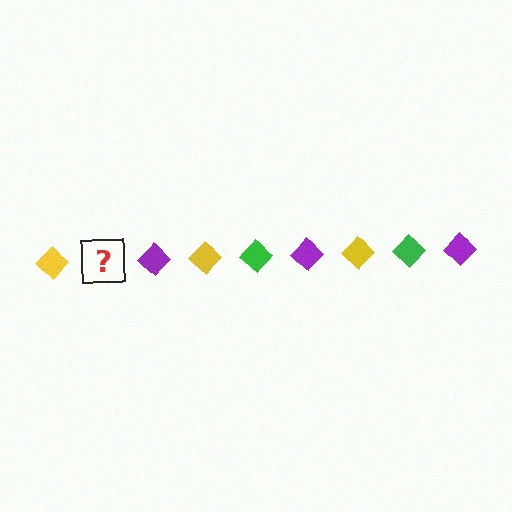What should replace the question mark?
The question mark should be replaced with a green diamond.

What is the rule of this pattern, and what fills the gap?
The rule is that the pattern cycles through yellow, green, purple diamonds. The gap should be filled with a green diamond.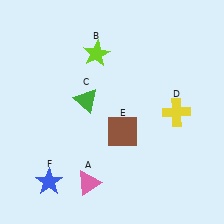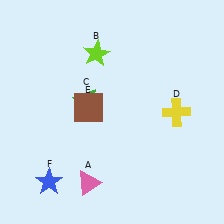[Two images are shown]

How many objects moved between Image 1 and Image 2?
1 object moved between the two images.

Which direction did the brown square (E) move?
The brown square (E) moved left.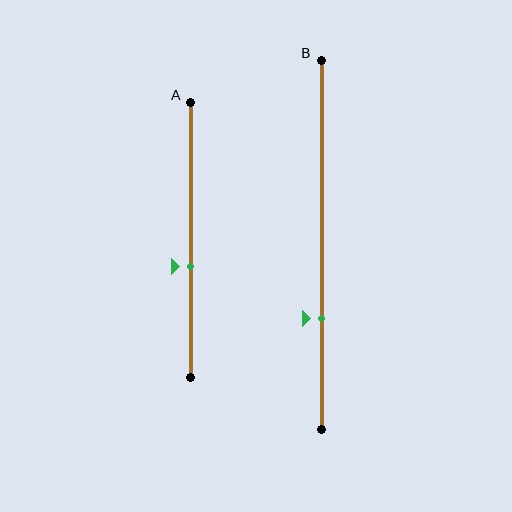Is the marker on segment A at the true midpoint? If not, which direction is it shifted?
No, the marker on segment A is shifted downward by about 10% of the segment length.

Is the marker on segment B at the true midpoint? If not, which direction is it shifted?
No, the marker on segment B is shifted downward by about 20% of the segment length.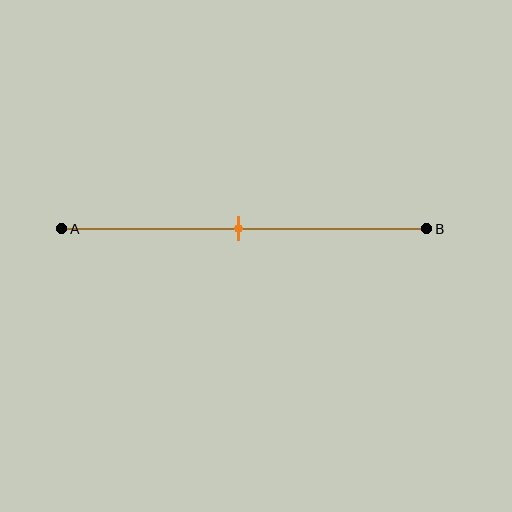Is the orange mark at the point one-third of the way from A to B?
No, the mark is at about 50% from A, not at the 33% one-third point.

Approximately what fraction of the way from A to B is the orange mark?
The orange mark is approximately 50% of the way from A to B.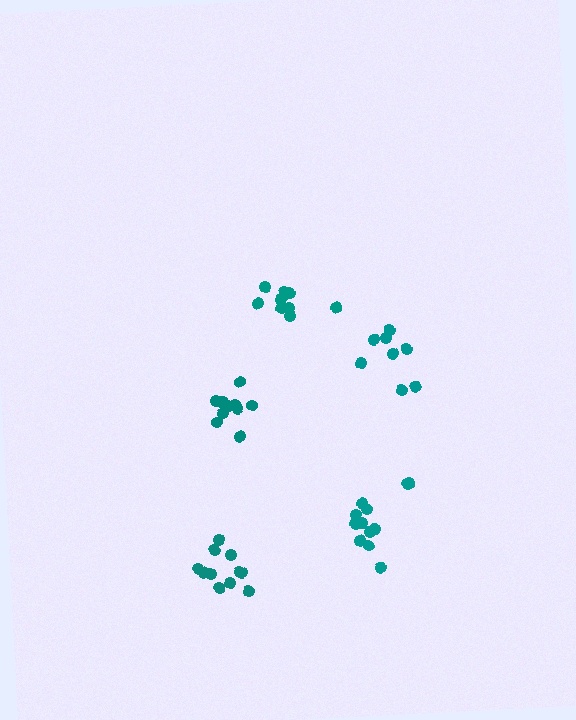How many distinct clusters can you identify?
There are 5 distinct clusters.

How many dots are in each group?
Group 1: 10 dots, Group 2: 12 dots, Group 3: 11 dots, Group 4: 10 dots, Group 5: 8 dots (51 total).